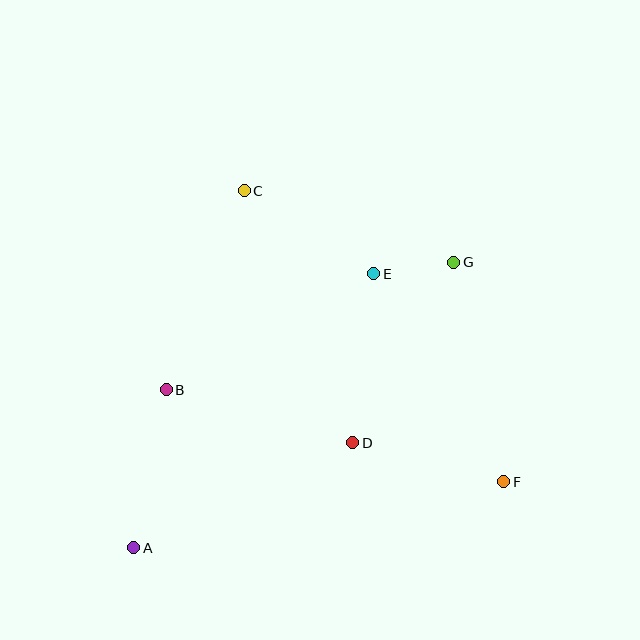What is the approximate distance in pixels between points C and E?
The distance between C and E is approximately 154 pixels.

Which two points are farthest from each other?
Points A and G are farthest from each other.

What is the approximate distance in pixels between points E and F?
The distance between E and F is approximately 245 pixels.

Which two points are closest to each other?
Points E and G are closest to each other.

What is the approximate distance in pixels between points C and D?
The distance between C and D is approximately 274 pixels.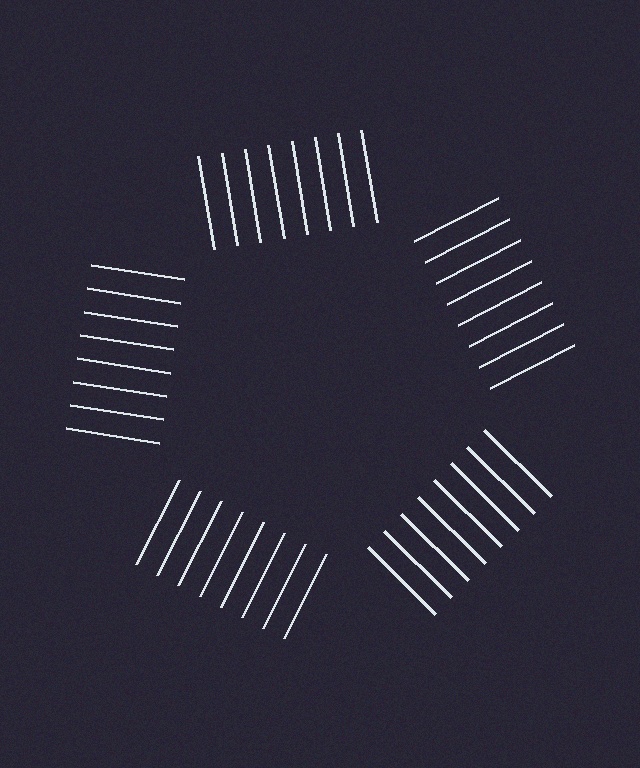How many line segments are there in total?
40 — 8 along each of the 5 edges.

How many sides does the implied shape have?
5 sides — the line-ends trace a pentagon.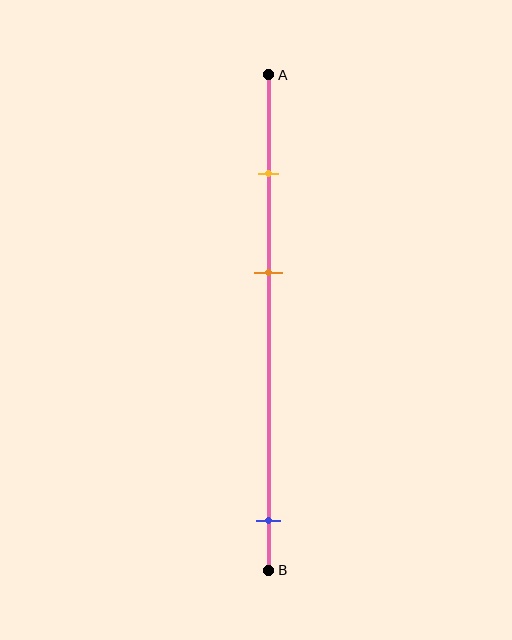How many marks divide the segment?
There are 3 marks dividing the segment.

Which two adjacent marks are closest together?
The yellow and orange marks are the closest adjacent pair.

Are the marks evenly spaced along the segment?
No, the marks are not evenly spaced.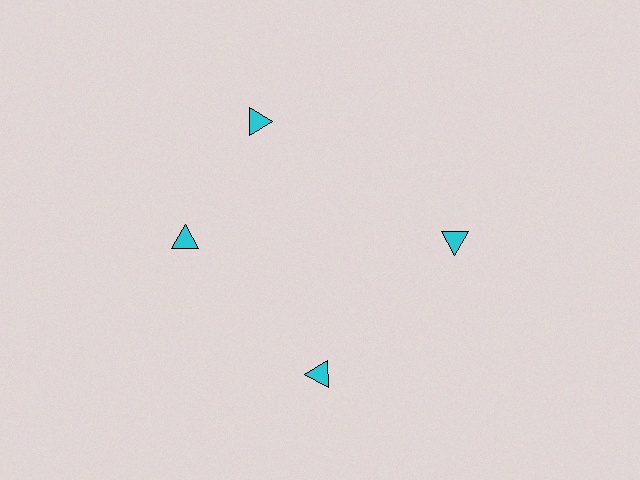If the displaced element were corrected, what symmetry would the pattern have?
It would have 4-fold rotational symmetry — the pattern would map onto itself every 90 degrees.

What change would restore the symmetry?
The symmetry would be restored by rotating it back into even spacing with its neighbors so that all 4 triangles sit at equal angles and equal distance from the center.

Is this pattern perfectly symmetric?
No. The 4 cyan triangles are arranged in a ring, but one element near the 12 o'clock position is rotated out of alignment along the ring, breaking the 4-fold rotational symmetry.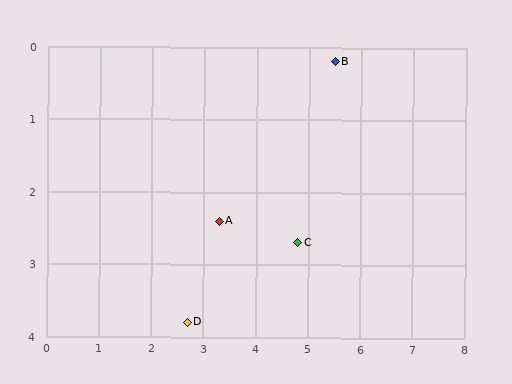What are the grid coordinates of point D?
Point D is at approximately (2.7, 3.8).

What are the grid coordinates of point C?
Point C is at approximately (4.8, 2.7).